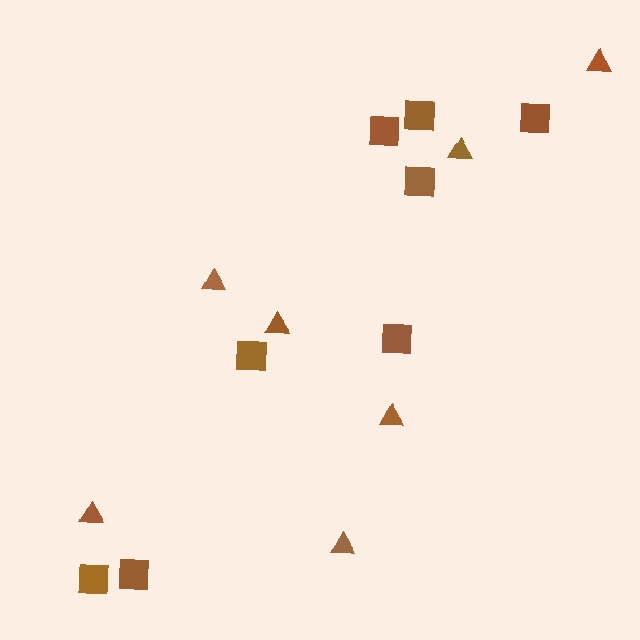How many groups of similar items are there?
There are 2 groups: one group of squares (8) and one group of triangles (7).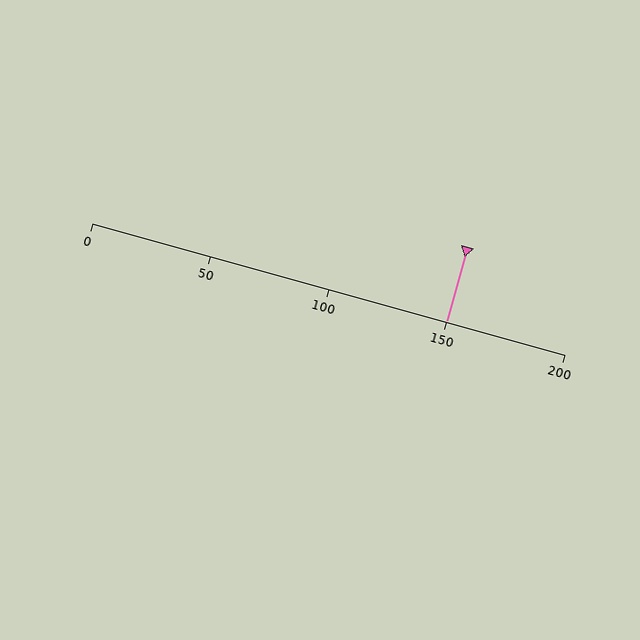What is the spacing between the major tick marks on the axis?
The major ticks are spaced 50 apart.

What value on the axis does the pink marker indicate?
The marker indicates approximately 150.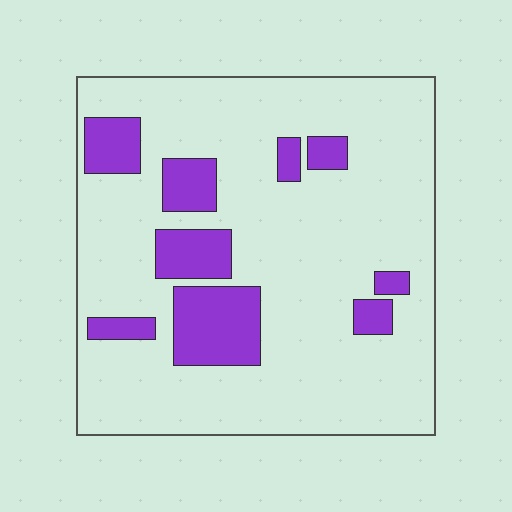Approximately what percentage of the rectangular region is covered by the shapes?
Approximately 20%.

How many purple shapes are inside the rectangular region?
9.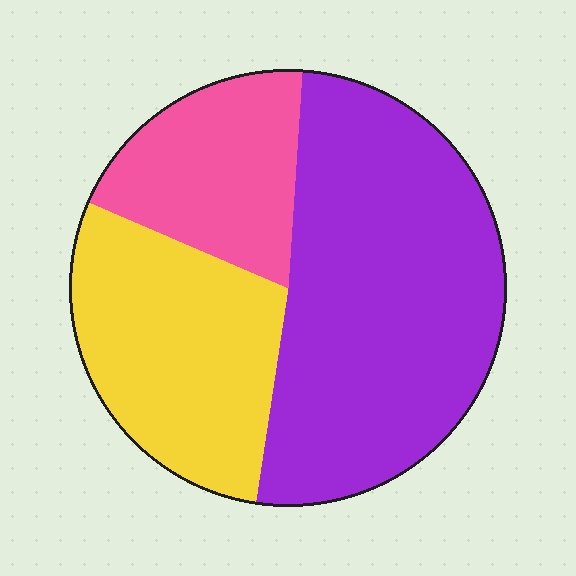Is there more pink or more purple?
Purple.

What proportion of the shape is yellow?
Yellow covers 29% of the shape.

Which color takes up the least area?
Pink, at roughly 20%.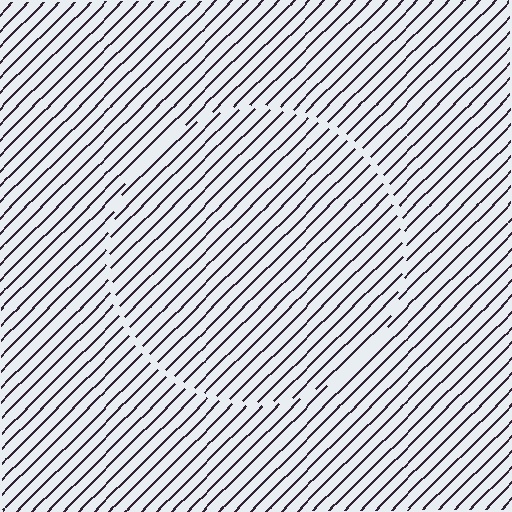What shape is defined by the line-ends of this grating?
An illusory circle. The interior of the shape contains the same grating, shifted by half a period — the contour is defined by the phase discontinuity where line-ends from the inner and outer gratings abut.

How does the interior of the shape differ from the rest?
The interior of the shape contains the same grating, shifted by half a period — the contour is defined by the phase discontinuity where line-ends from the inner and outer gratings abut.